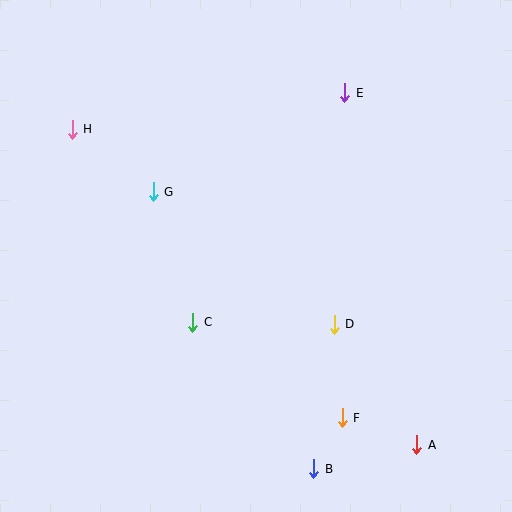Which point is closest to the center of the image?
Point C at (193, 322) is closest to the center.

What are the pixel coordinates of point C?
Point C is at (193, 322).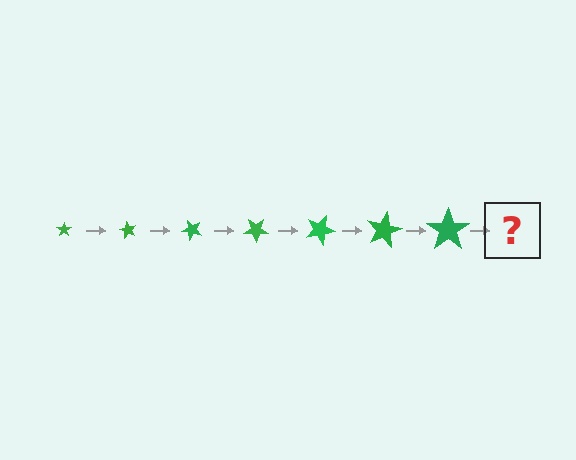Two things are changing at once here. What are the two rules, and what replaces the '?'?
The two rules are that the star grows larger each step and it rotates 60 degrees each step. The '?' should be a star, larger than the previous one and rotated 420 degrees from the start.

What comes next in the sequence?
The next element should be a star, larger than the previous one and rotated 420 degrees from the start.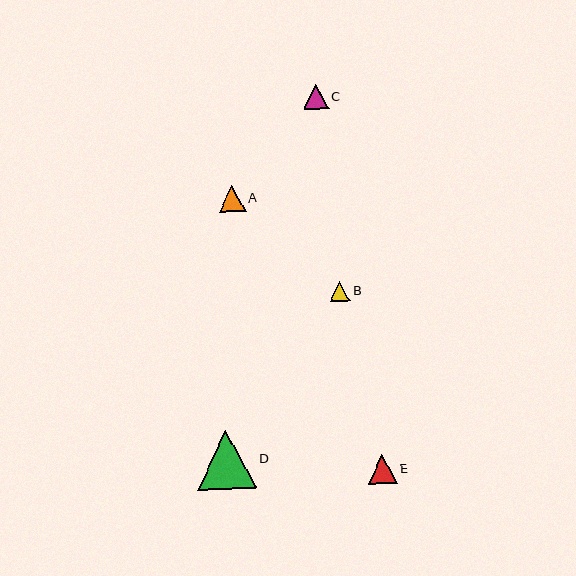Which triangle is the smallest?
Triangle B is the smallest with a size of approximately 20 pixels.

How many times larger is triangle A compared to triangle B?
Triangle A is approximately 1.3 times the size of triangle B.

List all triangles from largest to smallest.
From largest to smallest: D, E, A, C, B.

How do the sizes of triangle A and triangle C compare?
Triangle A and triangle C are approximately the same size.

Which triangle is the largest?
Triangle D is the largest with a size of approximately 59 pixels.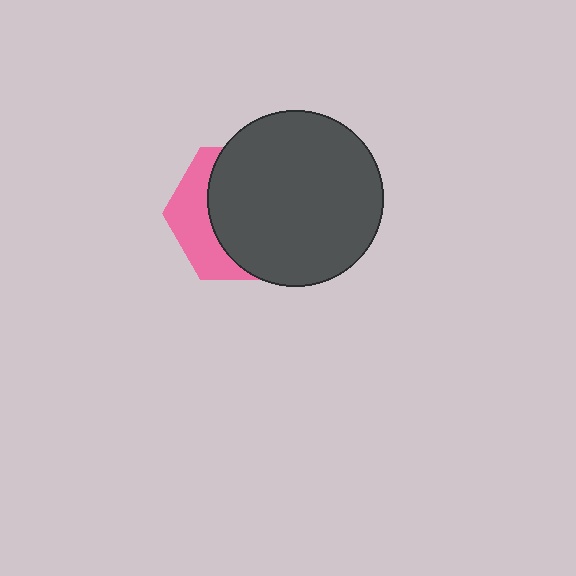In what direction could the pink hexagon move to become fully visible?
The pink hexagon could move left. That would shift it out from behind the dark gray circle entirely.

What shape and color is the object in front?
The object in front is a dark gray circle.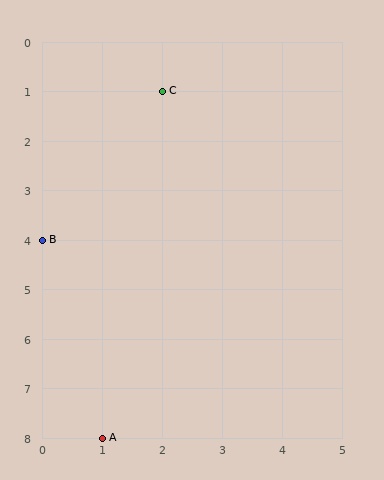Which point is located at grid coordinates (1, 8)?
Point A is at (1, 8).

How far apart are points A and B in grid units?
Points A and B are 1 column and 4 rows apart (about 4.1 grid units diagonally).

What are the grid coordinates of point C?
Point C is at grid coordinates (2, 1).